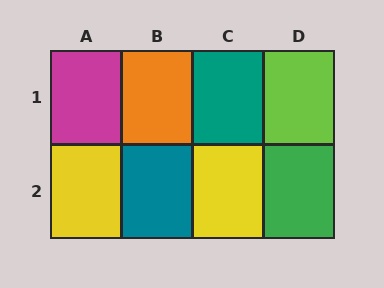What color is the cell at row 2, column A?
Yellow.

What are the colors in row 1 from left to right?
Magenta, orange, teal, lime.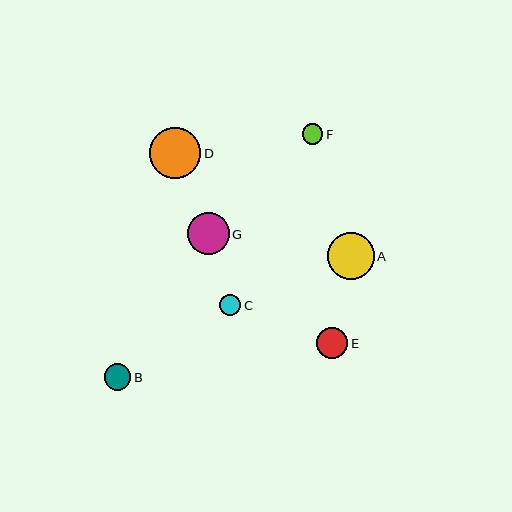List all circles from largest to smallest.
From largest to smallest: D, A, G, E, B, C, F.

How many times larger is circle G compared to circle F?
Circle G is approximately 2.0 times the size of circle F.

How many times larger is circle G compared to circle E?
Circle G is approximately 1.3 times the size of circle E.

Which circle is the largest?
Circle D is the largest with a size of approximately 51 pixels.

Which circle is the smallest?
Circle F is the smallest with a size of approximately 21 pixels.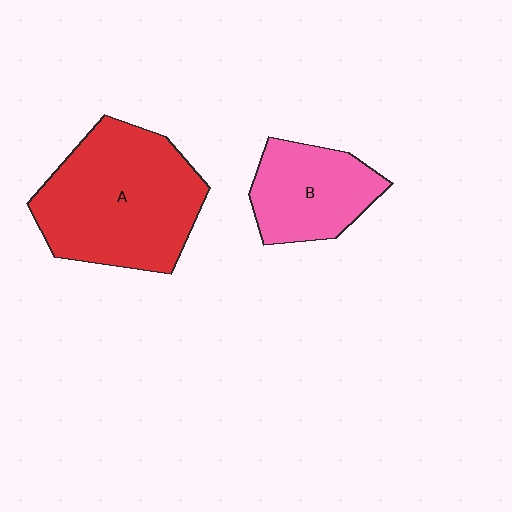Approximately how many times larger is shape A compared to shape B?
Approximately 1.8 times.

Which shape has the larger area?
Shape A (red).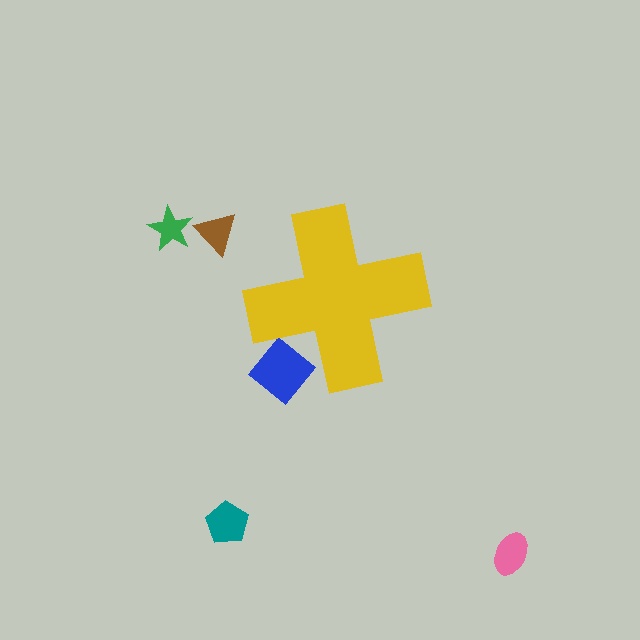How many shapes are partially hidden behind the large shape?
1 shape is partially hidden.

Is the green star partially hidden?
No, the green star is fully visible.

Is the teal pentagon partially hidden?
No, the teal pentagon is fully visible.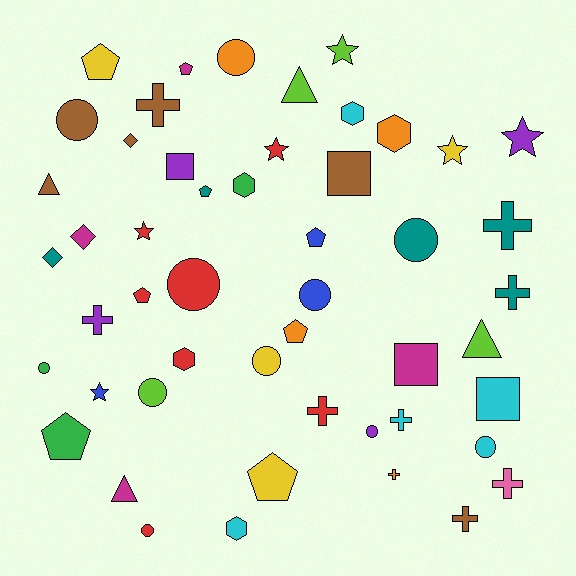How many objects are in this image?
There are 50 objects.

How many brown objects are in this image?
There are 6 brown objects.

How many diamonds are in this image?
There are 3 diamonds.